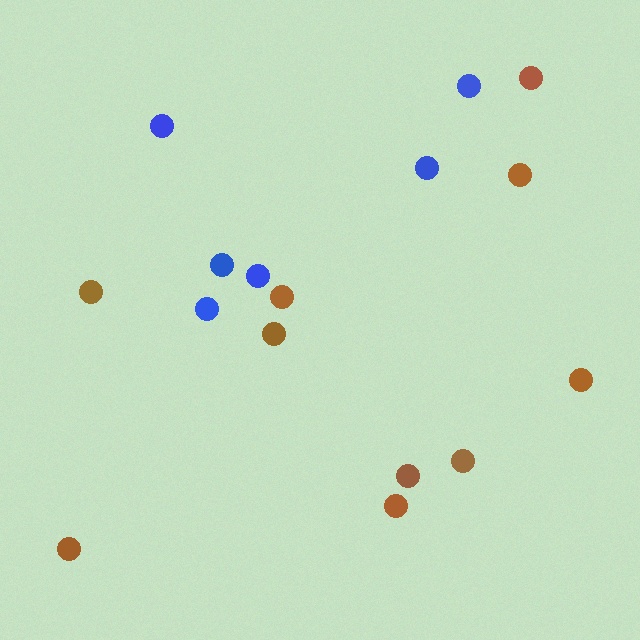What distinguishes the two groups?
There are 2 groups: one group of blue circles (6) and one group of brown circles (10).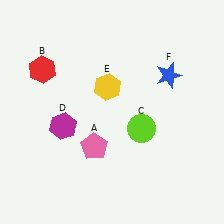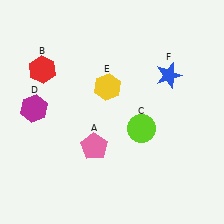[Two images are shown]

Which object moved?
The magenta hexagon (D) moved left.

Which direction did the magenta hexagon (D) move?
The magenta hexagon (D) moved left.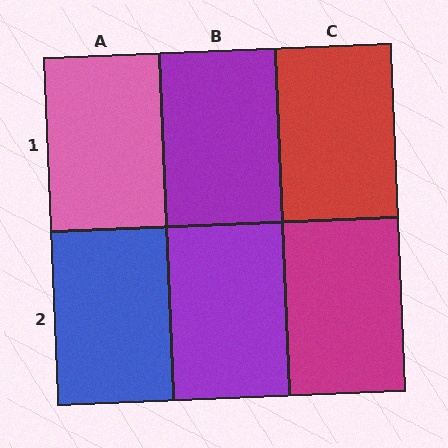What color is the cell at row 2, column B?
Purple.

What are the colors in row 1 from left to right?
Pink, purple, red.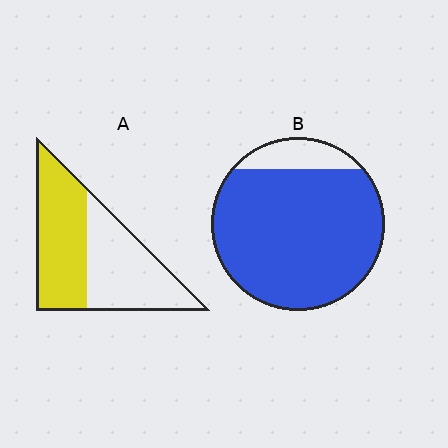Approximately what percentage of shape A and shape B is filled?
A is approximately 50% and B is approximately 85%.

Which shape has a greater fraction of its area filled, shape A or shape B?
Shape B.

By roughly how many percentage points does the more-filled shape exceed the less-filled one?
By roughly 40 percentage points (B over A).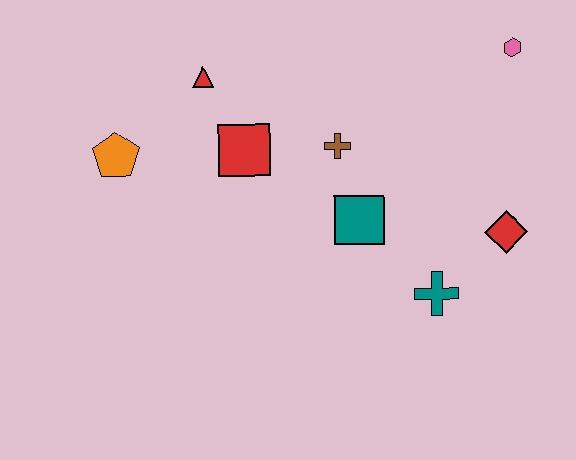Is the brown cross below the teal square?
No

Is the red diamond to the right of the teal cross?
Yes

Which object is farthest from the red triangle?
The red diamond is farthest from the red triangle.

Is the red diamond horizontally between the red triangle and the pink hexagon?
Yes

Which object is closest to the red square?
The red triangle is closest to the red square.